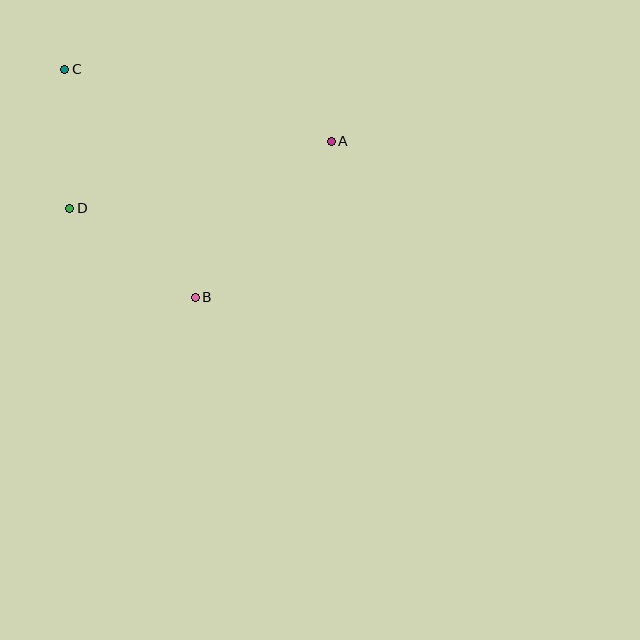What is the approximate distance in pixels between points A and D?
The distance between A and D is approximately 270 pixels.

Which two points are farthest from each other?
Points A and C are farthest from each other.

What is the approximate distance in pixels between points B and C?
The distance between B and C is approximately 263 pixels.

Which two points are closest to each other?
Points C and D are closest to each other.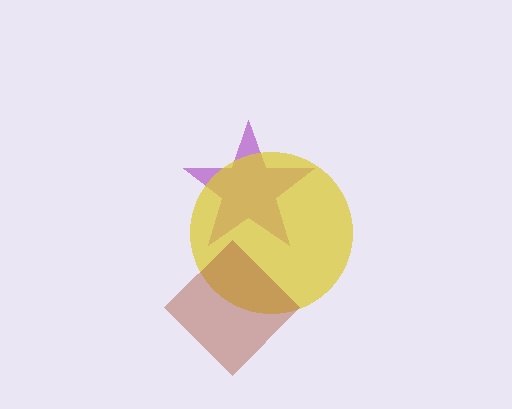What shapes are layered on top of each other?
The layered shapes are: a purple star, a yellow circle, a brown diamond.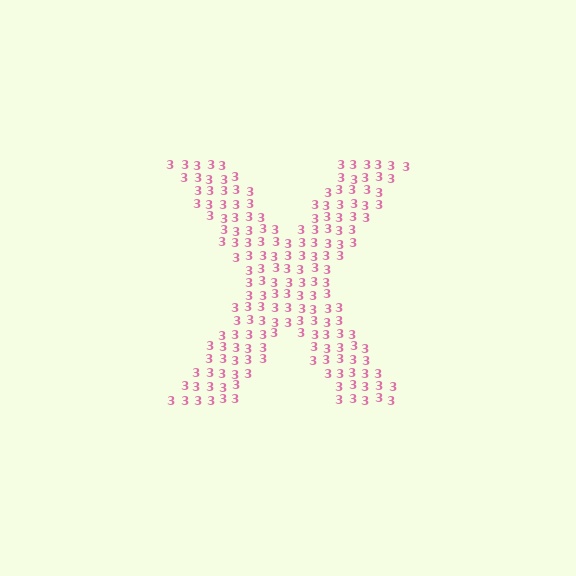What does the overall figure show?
The overall figure shows the letter X.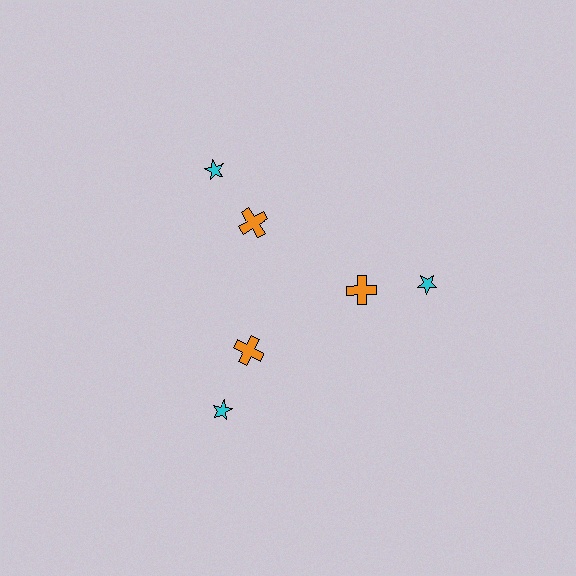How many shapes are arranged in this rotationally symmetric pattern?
There are 6 shapes, arranged in 3 groups of 2.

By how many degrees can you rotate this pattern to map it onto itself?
The pattern maps onto itself every 120 degrees of rotation.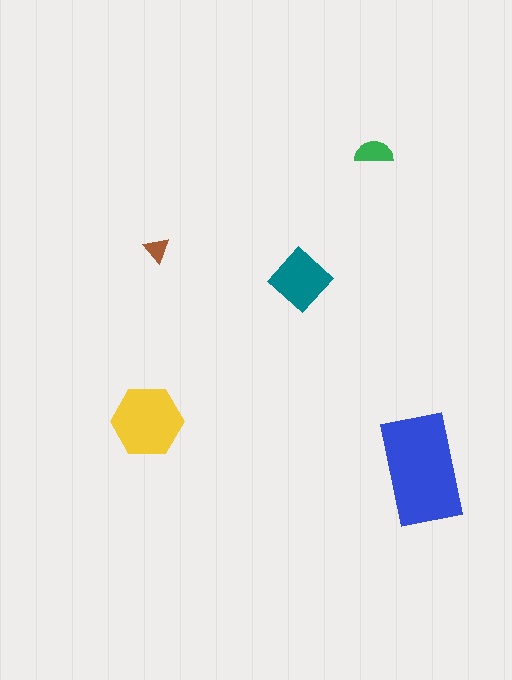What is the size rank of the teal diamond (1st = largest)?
3rd.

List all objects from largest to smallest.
The blue rectangle, the yellow hexagon, the teal diamond, the green semicircle, the brown triangle.